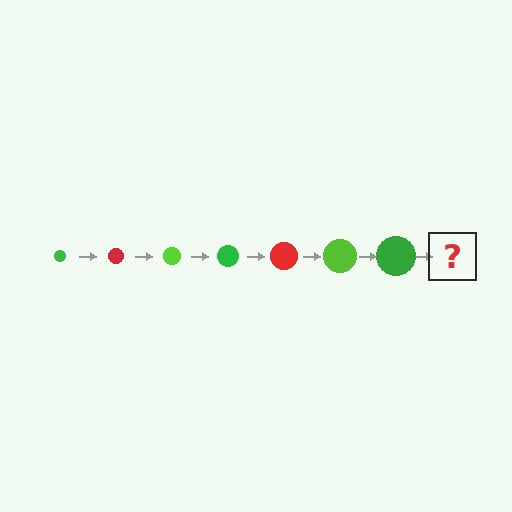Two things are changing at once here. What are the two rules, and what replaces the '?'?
The two rules are that the circle grows larger each step and the color cycles through green, red, and lime. The '?' should be a red circle, larger than the previous one.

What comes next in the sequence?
The next element should be a red circle, larger than the previous one.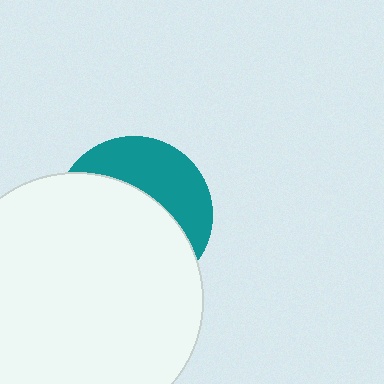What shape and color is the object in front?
The object in front is a white circle.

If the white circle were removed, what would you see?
You would see the complete teal circle.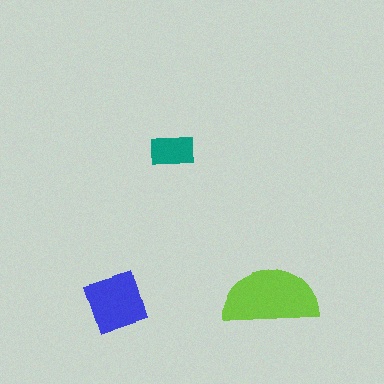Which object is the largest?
The lime semicircle.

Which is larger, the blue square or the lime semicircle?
The lime semicircle.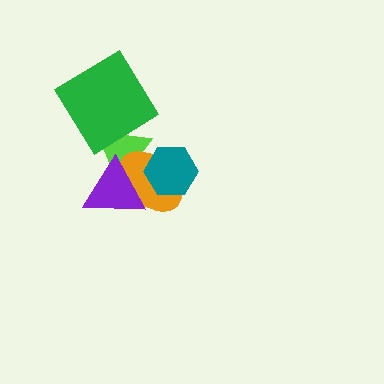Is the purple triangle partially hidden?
No, no other shape covers it.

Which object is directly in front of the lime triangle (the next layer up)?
The green diamond is directly in front of the lime triangle.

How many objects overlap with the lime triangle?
4 objects overlap with the lime triangle.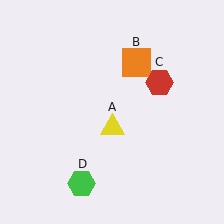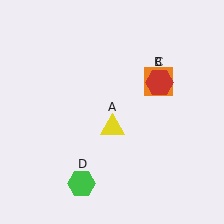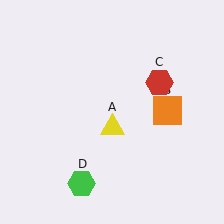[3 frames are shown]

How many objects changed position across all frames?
1 object changed position: orange square (object B).